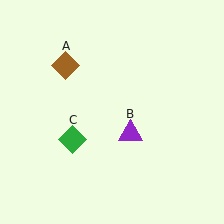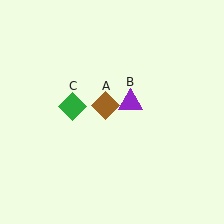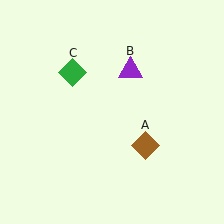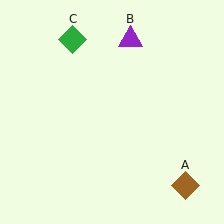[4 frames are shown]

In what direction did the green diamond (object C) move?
The green diamond (object C) moved up.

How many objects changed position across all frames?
3 objects changed position: brown diamond (object A), purple triangle (object B), green diamond (object C).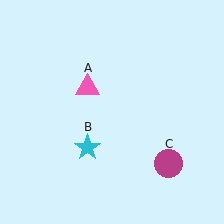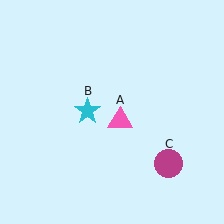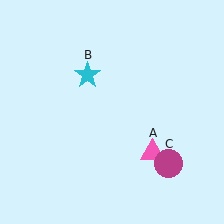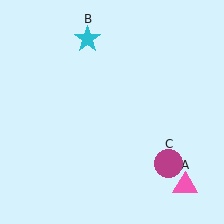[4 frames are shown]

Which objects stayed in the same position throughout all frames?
Magenta circle (object C) remained stationary.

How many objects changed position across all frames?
2 objects changed position: pink triangle (object A), cyan star (object B).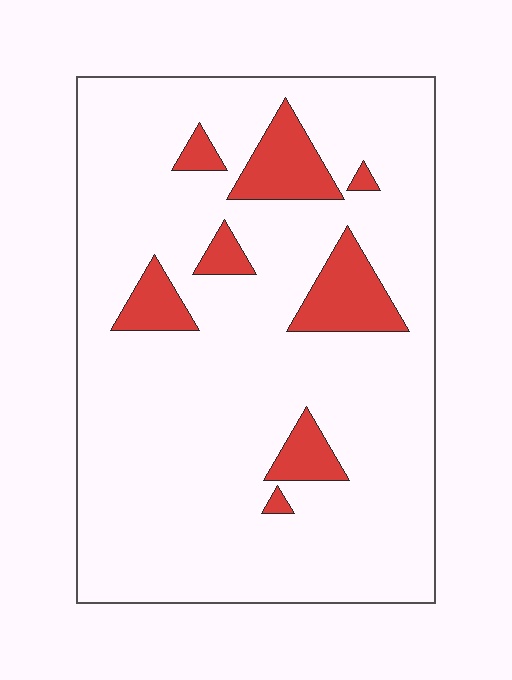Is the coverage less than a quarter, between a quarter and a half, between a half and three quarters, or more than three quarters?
Less than a quarter.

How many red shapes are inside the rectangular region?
8.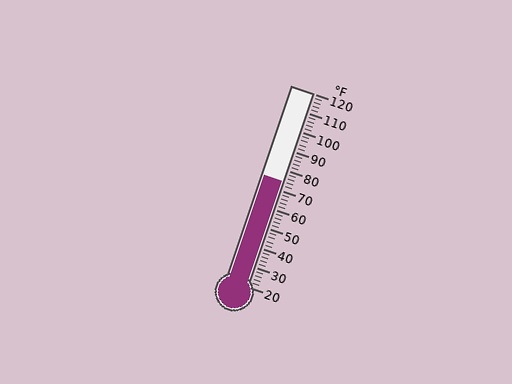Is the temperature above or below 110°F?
The temperature is below 110°F.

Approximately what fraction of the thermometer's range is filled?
The thermometer is filled to approximately 55% of its range.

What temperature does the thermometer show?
The thermometer shows approximately 74°F.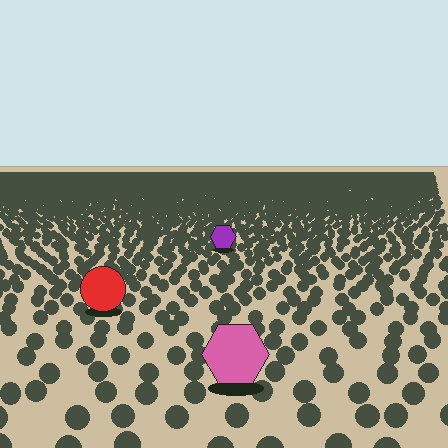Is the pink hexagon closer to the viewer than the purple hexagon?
Yes. The pink hexagon is closer — you can tell from the texture gradient: the ground texture is coarser near it.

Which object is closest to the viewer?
The pink hexagon is closest. The texture marks near it are larger and more spread out.